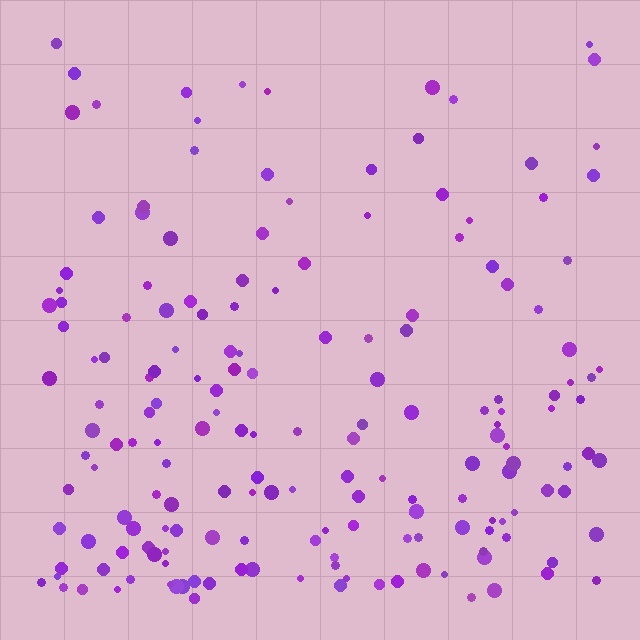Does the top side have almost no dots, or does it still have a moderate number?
Still a moderate number, just noticeably fewer than the bottom.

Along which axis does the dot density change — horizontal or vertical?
Vertical.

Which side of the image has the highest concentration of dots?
The bottom.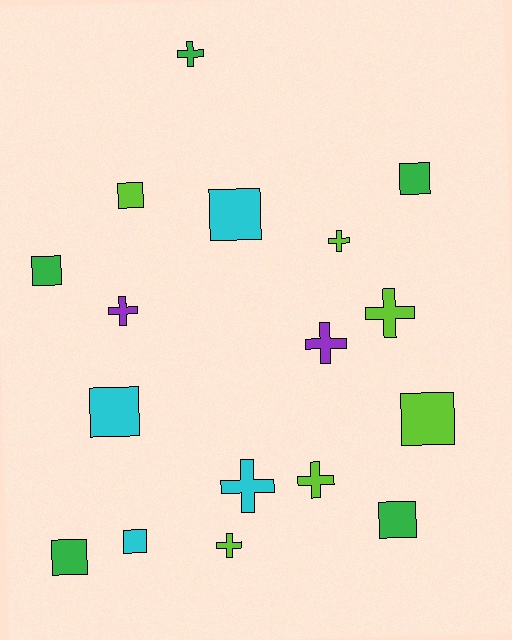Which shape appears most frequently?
Square, with 9 objects.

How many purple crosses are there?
There are 2 purple crosses.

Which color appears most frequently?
Lime, with 6 objects.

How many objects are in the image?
There are 17 objects.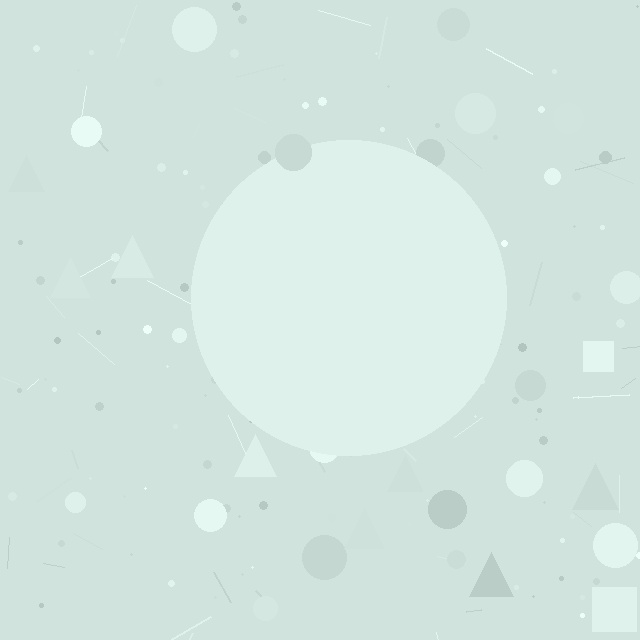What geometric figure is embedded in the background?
A circle is embedded in the background.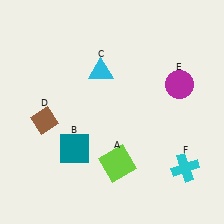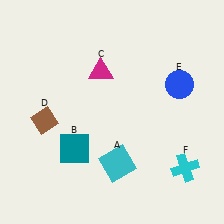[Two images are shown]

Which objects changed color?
A changed from lime to cyan. C changed from cyan to magenta. E changed from magenta to blue.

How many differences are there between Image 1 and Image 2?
There are 3 differences between the two images.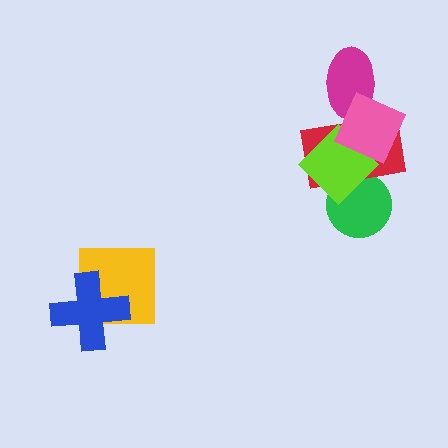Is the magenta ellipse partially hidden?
Yes, it is partially covered by another shape.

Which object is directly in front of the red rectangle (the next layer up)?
The lime diamond is directly in front of the red rectangle.